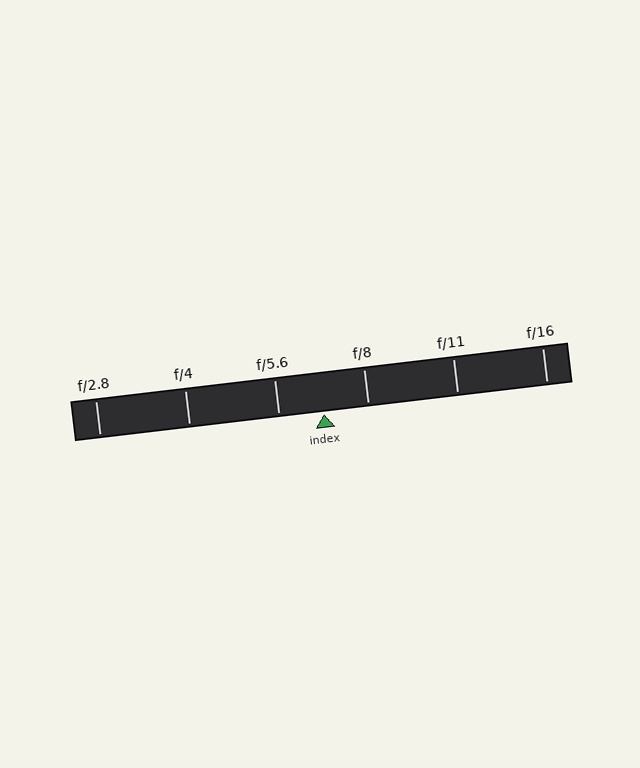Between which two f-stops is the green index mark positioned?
The index mark is between f/5.6 and f/8.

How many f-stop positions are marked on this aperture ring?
There are 6 f-stop positions marked.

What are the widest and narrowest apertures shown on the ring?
The widest aperture shown is f/2.8 and the narrowest is f/16.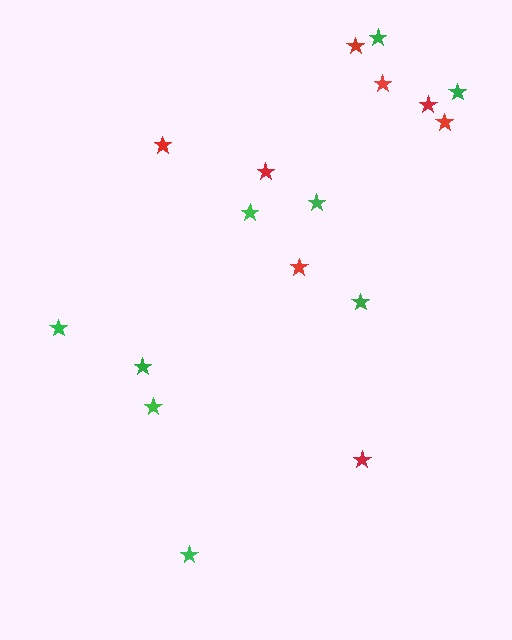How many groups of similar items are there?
There are 2 groups: one group of red stars (8) and one group of green stars (9).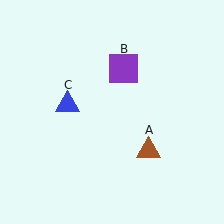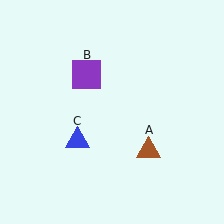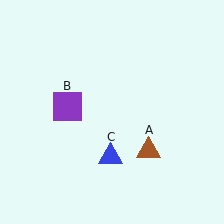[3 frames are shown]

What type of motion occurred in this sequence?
The purple square (object B), blue triangle (object C) rotated counterclockwise around the center of the scene.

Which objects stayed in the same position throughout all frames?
Brown triangle (object A) remained stationary.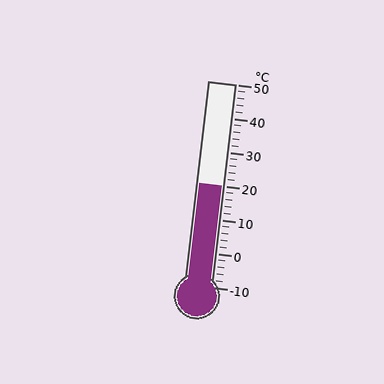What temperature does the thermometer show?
The thermometer shows approximately 20°C.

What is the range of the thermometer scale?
The thermometer scale ranges from -10°C to 50°C.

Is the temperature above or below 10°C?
The temperature is above 10°C.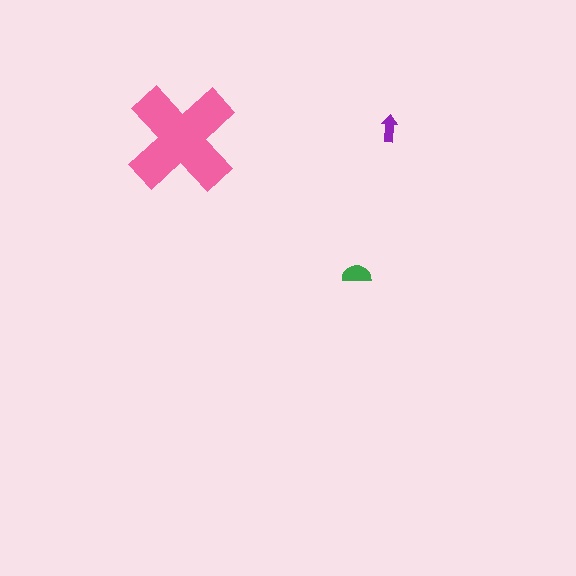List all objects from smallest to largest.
The purple arrow, the green semicircle, the pink cross.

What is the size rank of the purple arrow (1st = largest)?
3rd.